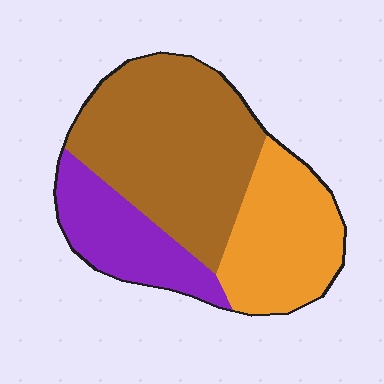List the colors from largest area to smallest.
From largest to smallest: brown, orange, purple.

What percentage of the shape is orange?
Orange covers about 30% of the shape.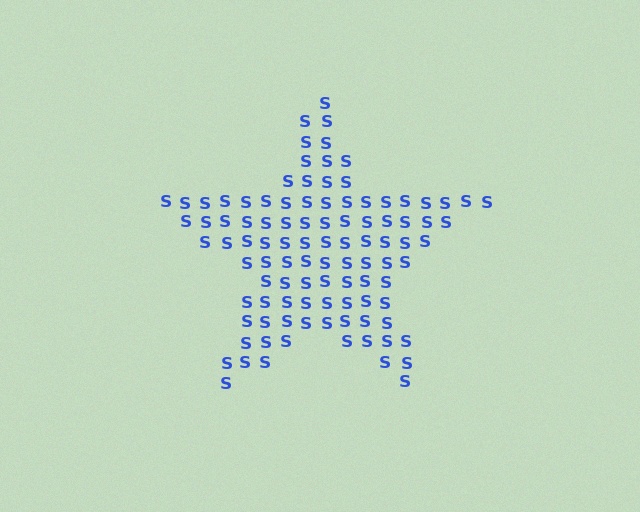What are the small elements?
The small elements are letter S's.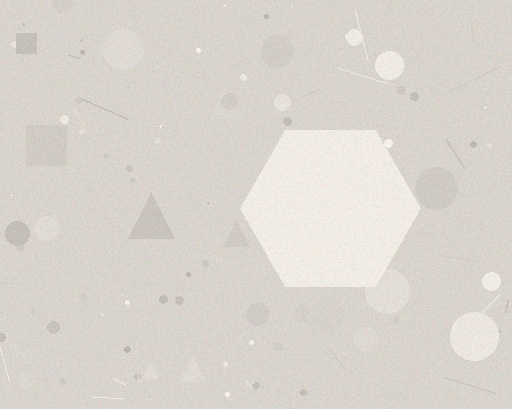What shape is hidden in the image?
A hexagon is hidden in the image.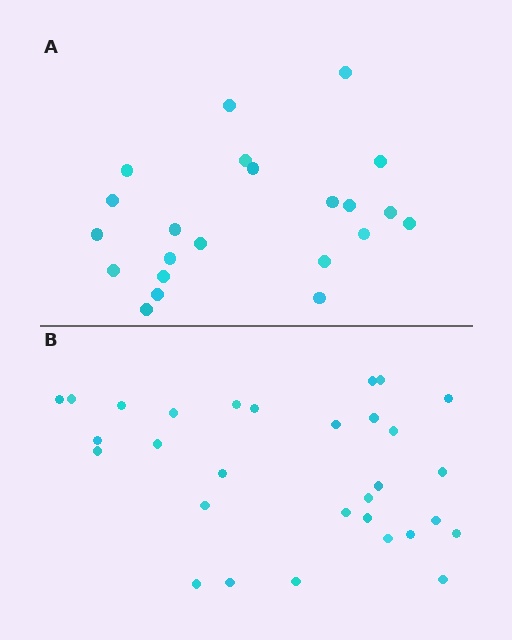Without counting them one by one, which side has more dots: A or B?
Region B (the bottom region) has more dots.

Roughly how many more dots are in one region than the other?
Region B has roughly 8 or so more dots than region A.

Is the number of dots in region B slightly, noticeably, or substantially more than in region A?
Region B has noticeably more, but not dramatically so. The ratio is roughly 1.4 to 1.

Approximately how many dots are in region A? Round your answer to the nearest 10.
About 20 dots. (The exact count is 22, which rounds to 20.)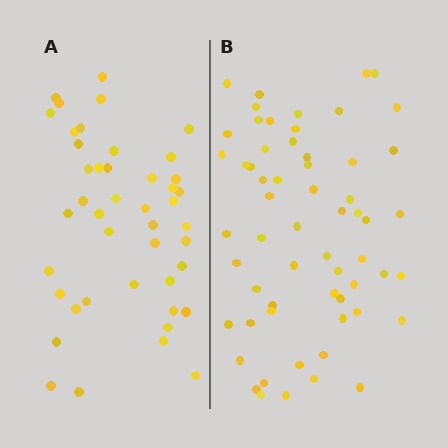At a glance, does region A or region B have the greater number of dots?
Region B (the right region) has more dots.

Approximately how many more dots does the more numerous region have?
Region B has approximately 15 more dots than region A.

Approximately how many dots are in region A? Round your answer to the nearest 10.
About 40 dots. (The exact count is 44, which rounds to 40.)